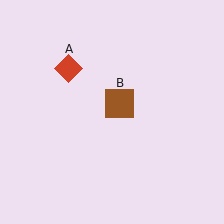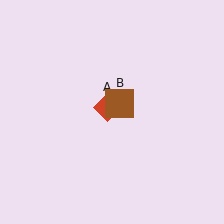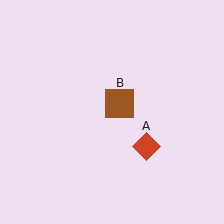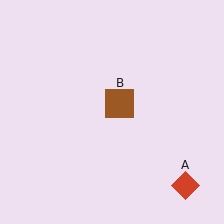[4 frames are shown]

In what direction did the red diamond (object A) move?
The red diamond (object A) moved down and to the right.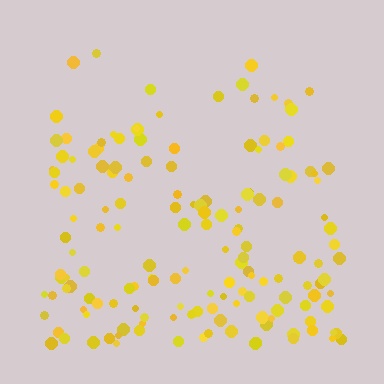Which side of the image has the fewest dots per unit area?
The top.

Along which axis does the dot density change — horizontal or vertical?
Vertical.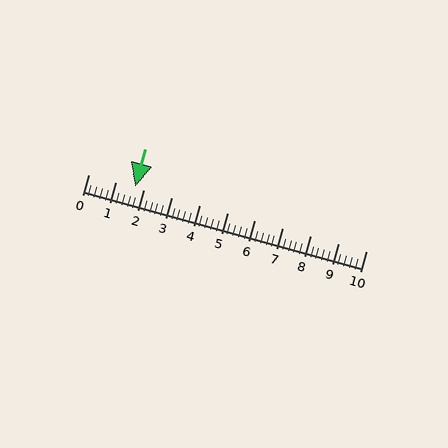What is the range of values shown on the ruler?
The ruler shows values from 0 to 10.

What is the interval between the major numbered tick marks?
The major tick marks are spaced 1 units apart.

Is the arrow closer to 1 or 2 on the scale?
The arrow is closer to 2.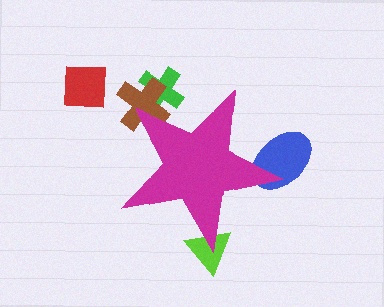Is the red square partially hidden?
No, the red square is fully visible.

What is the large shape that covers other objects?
A magenta star.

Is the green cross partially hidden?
Yes, the green cross is partially hidden behind the magenta star.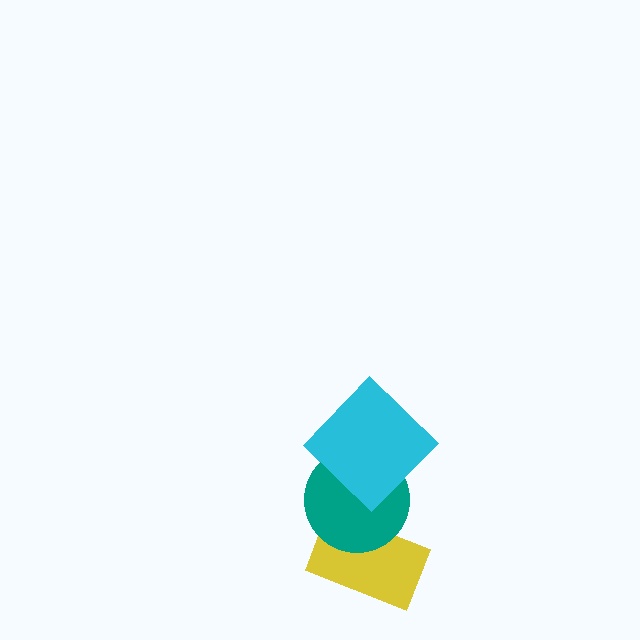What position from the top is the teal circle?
The teal circle is 2nd from the top.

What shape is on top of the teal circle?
The cyan diamond is on top of the teal circle.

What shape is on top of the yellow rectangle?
The teal circle is on top of the yellow rectangle.